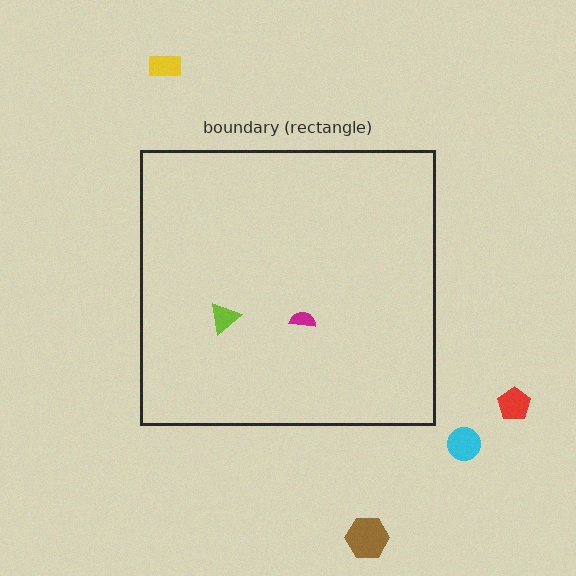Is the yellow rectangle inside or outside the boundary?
Outside.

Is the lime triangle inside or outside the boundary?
Inside.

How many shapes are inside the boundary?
2 inside, 4 outside.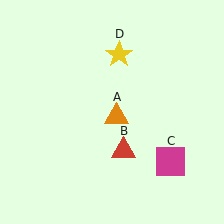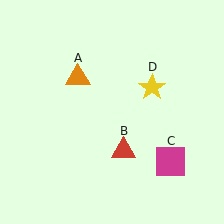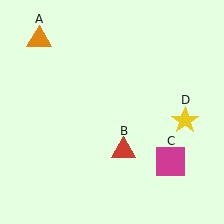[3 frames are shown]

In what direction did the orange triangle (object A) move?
The orange triangle (object A) moved up and to the left.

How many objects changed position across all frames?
2 objects changed position: orange triangle (object A), yellow star (object D).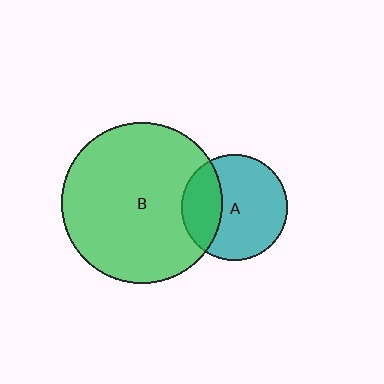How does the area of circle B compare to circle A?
Approximately 2.3 times.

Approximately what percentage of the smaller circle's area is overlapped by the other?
Approximately 30%.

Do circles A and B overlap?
Yes.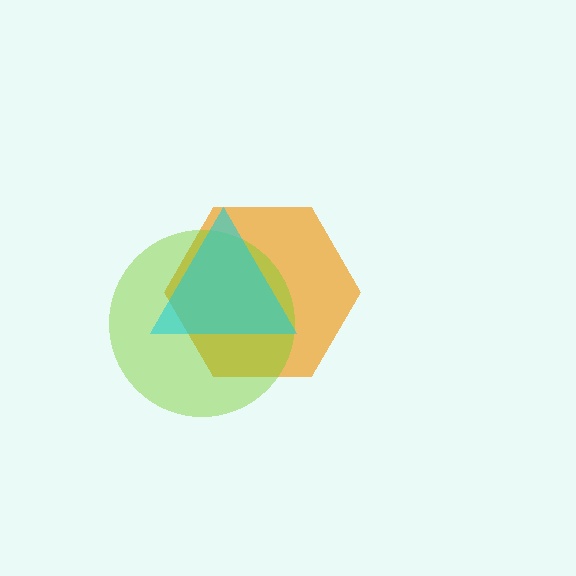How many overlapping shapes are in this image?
There are 3 overlapping shapes in the image.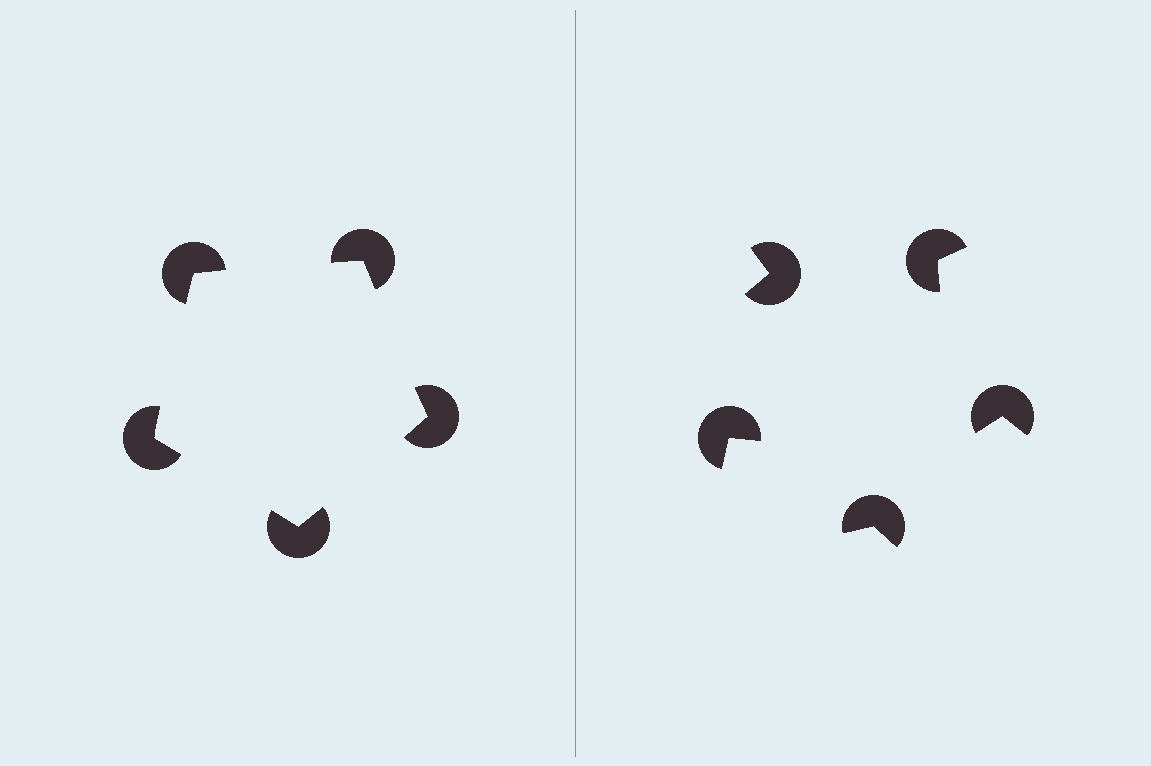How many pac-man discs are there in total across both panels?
10 — 5 on each side.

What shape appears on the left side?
An illusory pentagon.